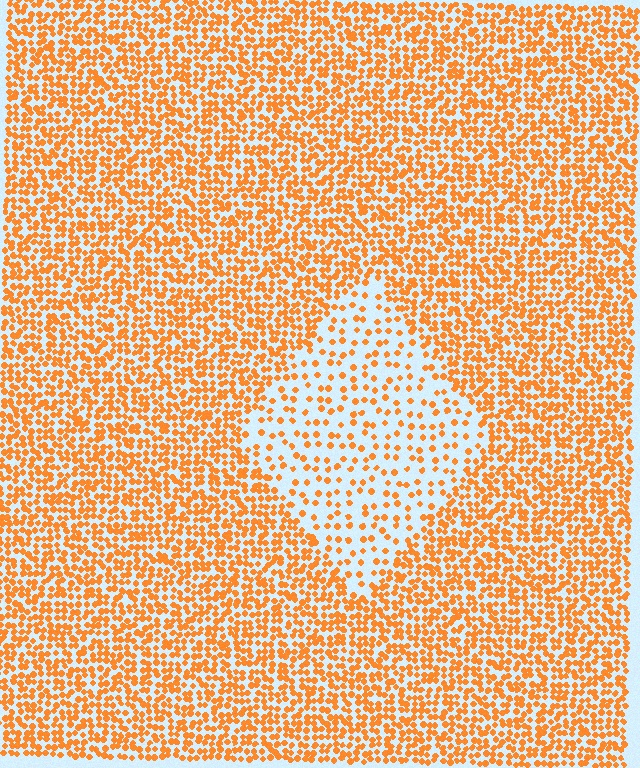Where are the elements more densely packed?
The elements are more densely packed outside the diamond boundary.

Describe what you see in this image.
The image contains small orange elements arranged at two different densities. A diamond-shaped region is visible where the elements are less densely packed than the surrounding area.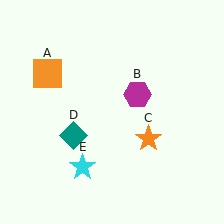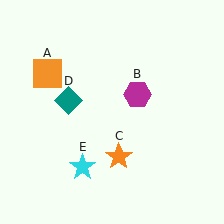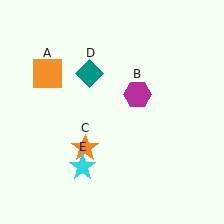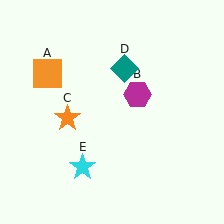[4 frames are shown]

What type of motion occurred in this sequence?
The orange star (object C), teal diamond (object D) rotated clockwise around the center of the scene.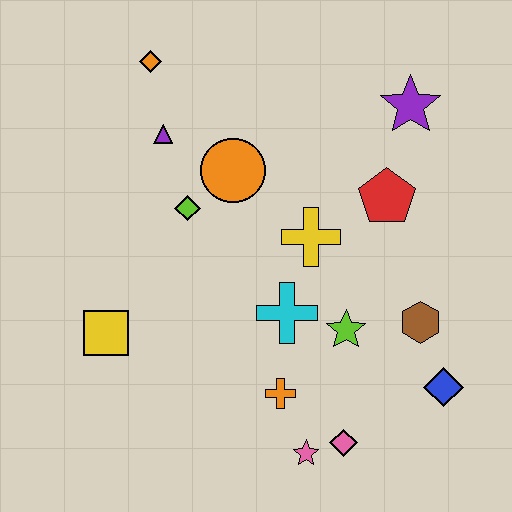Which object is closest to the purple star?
The red pentagon is closest to the purple star.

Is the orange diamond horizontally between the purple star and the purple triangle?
No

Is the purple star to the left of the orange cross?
No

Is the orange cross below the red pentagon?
Yes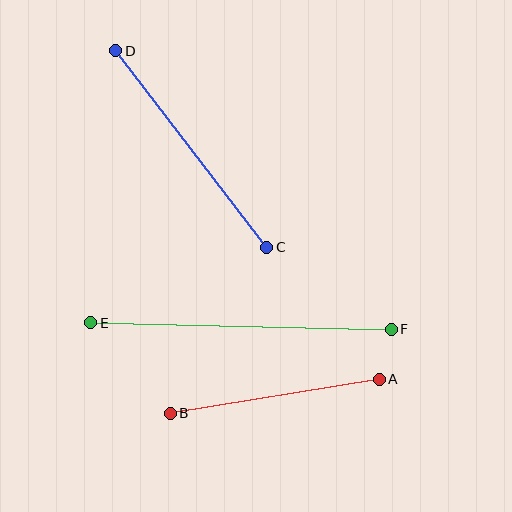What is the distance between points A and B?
The distance is approximately 212 pixels.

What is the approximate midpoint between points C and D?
The midpoint is at approximately (191, 149) pixels.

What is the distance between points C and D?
The distance is approximately 248 pixels.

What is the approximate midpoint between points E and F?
The midpoint is at approximately (241, 326) pixels.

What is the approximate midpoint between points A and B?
The midpoint is at approximately (275, 396) pixels.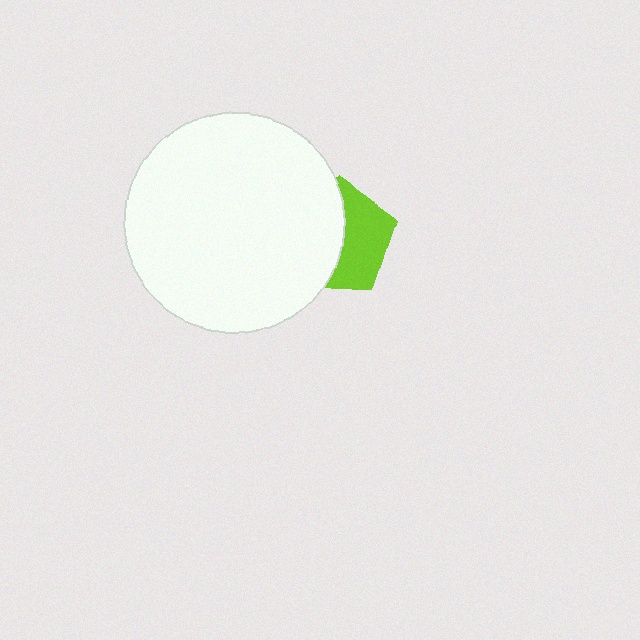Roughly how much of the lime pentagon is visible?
About half of it is visible (roughly 46%).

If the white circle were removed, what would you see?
You would see the complete lime pentagon.